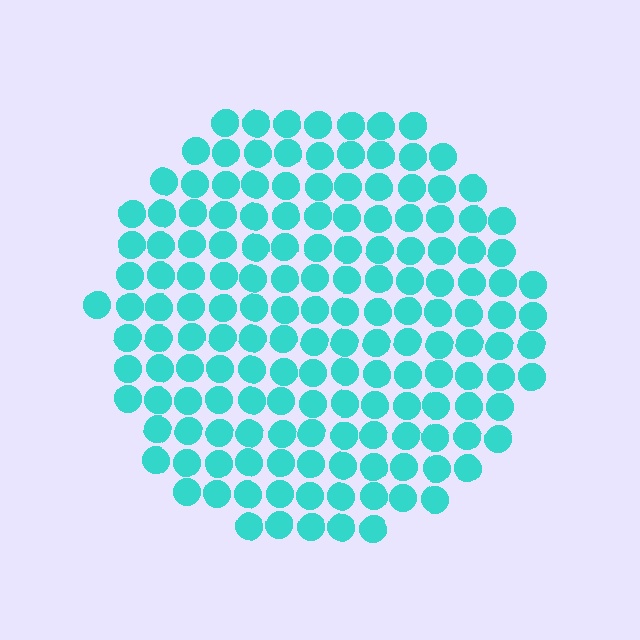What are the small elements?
The small elements are circles.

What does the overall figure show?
The overall figure shows a circle.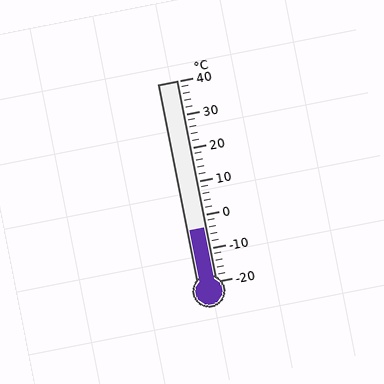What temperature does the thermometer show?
The thermometer shows approximately -4°C.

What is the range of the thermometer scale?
The thermometer scale ranges from -20°C to 40°C.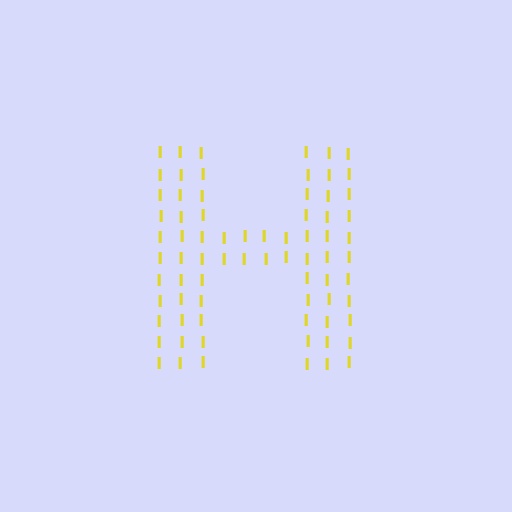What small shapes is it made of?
It is made of small letter I's.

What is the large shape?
The large shape is the letter H.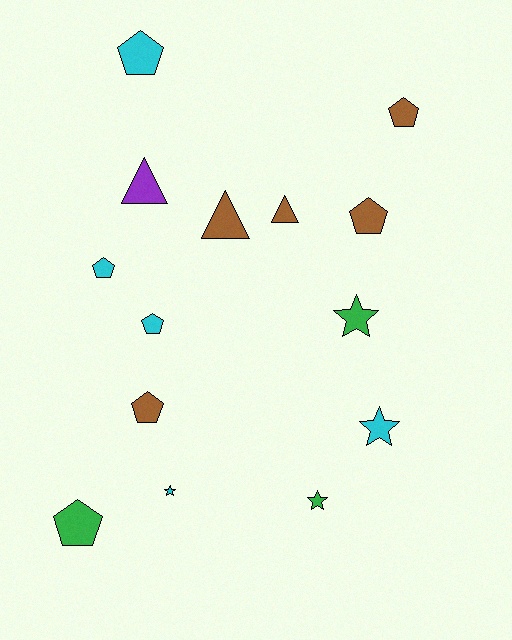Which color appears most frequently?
Brown, with 5 objects.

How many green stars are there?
There are 2 green stars.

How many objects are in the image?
There are 14 objects.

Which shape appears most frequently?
Pentagon, with 7 objects.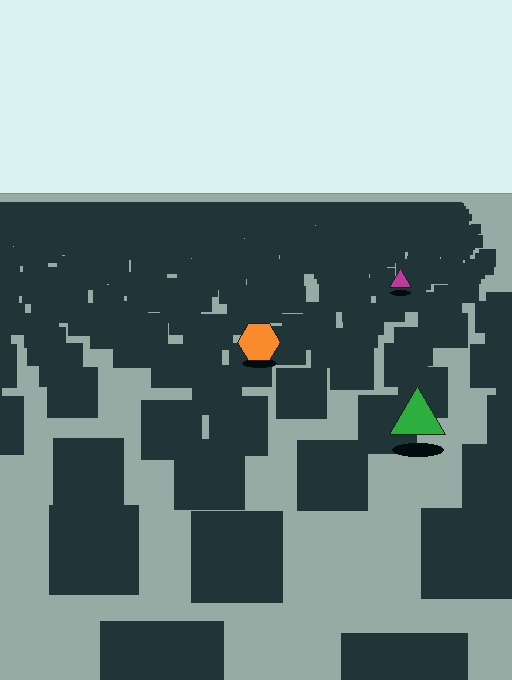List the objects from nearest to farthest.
From nearest to farthest: the green triangle, the orange hexagon, the magenta triangle.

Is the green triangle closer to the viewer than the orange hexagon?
Yes. The green triangle is closer — you can tell from the texture gradient: the ground texture is coarser near it.